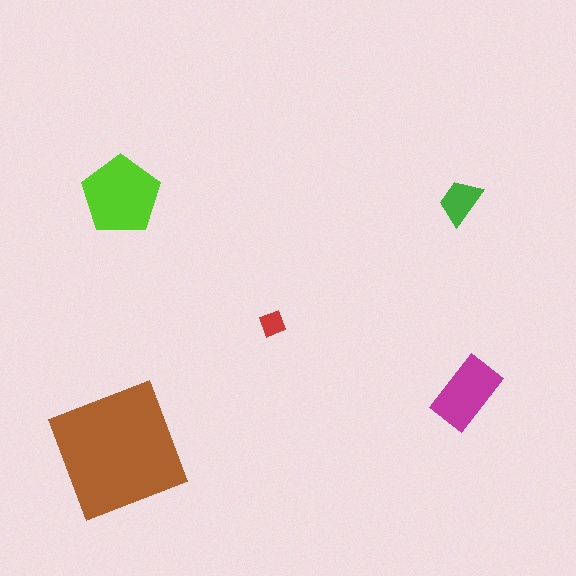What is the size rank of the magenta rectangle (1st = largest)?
3rd.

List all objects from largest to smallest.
The brown square, the lime pentagon, the magenta rectangle, the green trapezoid, the red diamond.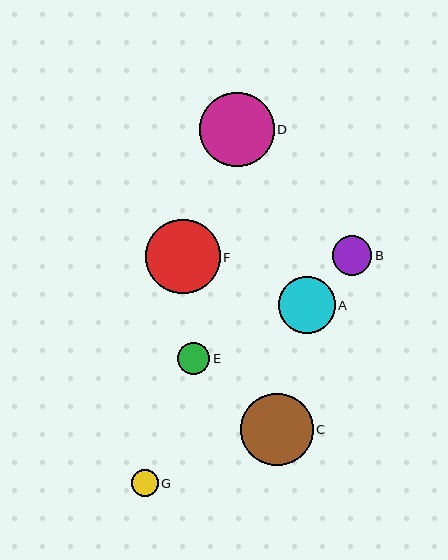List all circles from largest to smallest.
From largest to smallest: F, D, C, A, B, E, G.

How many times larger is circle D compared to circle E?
Circle D is approximately 2.3 times the size of circle E.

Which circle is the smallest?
Circle G is the smallest with a size of approximately 27 pixels.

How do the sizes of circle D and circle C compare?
Circle D and circle C are approximately the same size.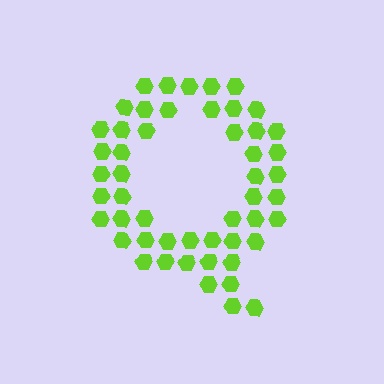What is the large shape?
The large shape is the letter Q.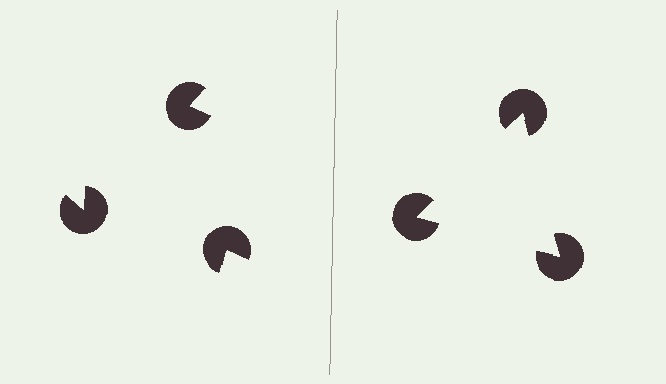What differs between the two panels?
The pac-man discs are positioned identically on both sides; only the wedge orientations differ. On the right they align to a triangle; on the left they are misaligned.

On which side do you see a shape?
An illusory triangle appears on the right side. On the left side the wedge cuts are rotated, so no coherent shape forms.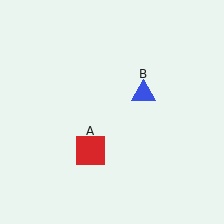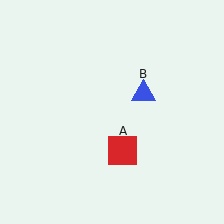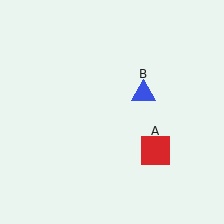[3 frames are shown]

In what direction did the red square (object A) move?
The red square (object A) moved right.